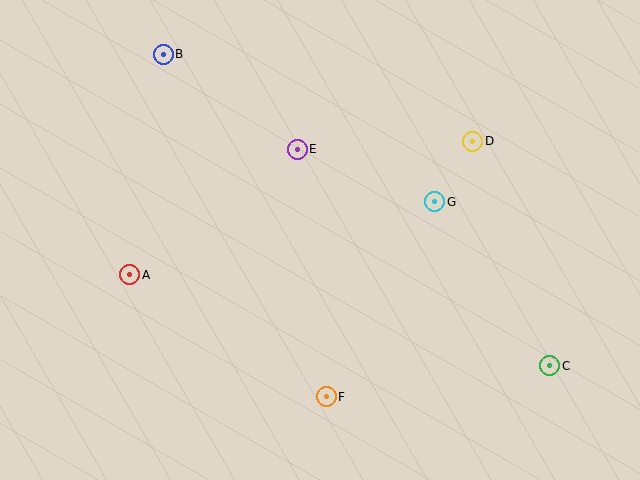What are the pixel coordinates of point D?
Point D is at (473, 141).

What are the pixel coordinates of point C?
Point C is at (550, 366).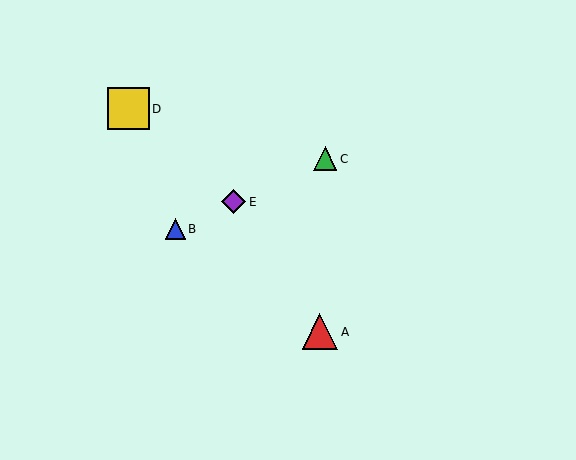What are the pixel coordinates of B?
Object B is at (175, 229).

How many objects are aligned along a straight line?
3 objects (B, C, E) are aligned along a straight line.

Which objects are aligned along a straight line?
Objects B, C, E are aligned along a straight line.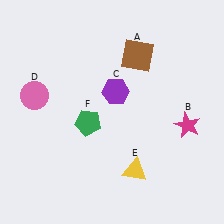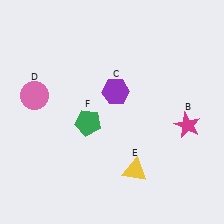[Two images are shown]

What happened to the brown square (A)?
The brown square (A) was removed in Image 2. It was in the top-right area of Image 1.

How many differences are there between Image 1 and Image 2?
There is 1 difference between the two images.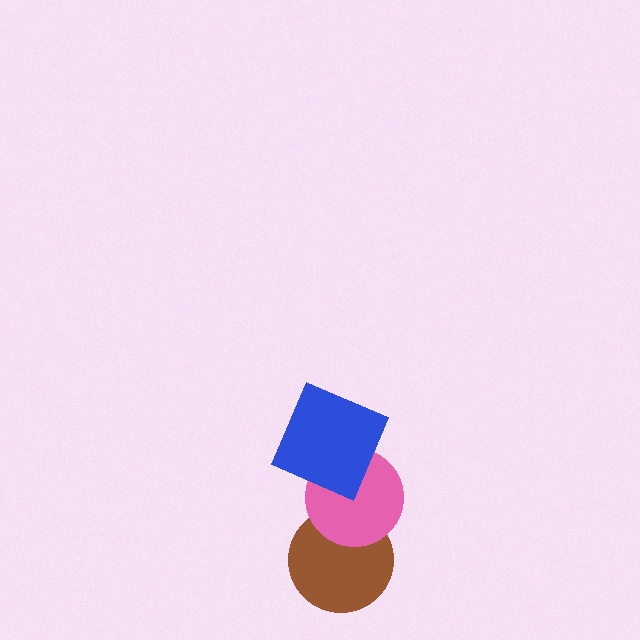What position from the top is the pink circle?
The pink circle is 2nd from the top.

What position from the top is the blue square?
The blue square is 1st from the top.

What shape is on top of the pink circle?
The blue square is on top of the pink circle.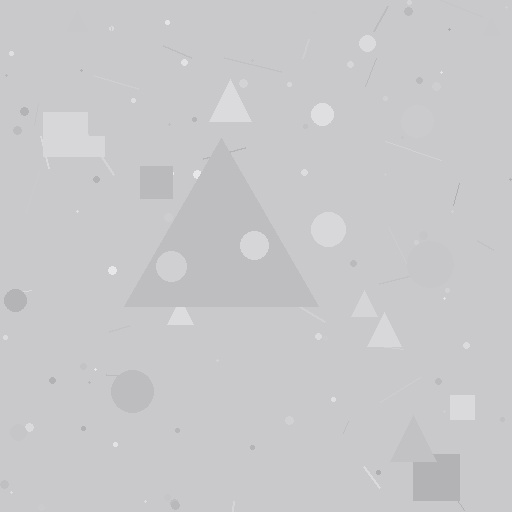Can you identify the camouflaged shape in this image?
The camouflaged shape is a triangle.